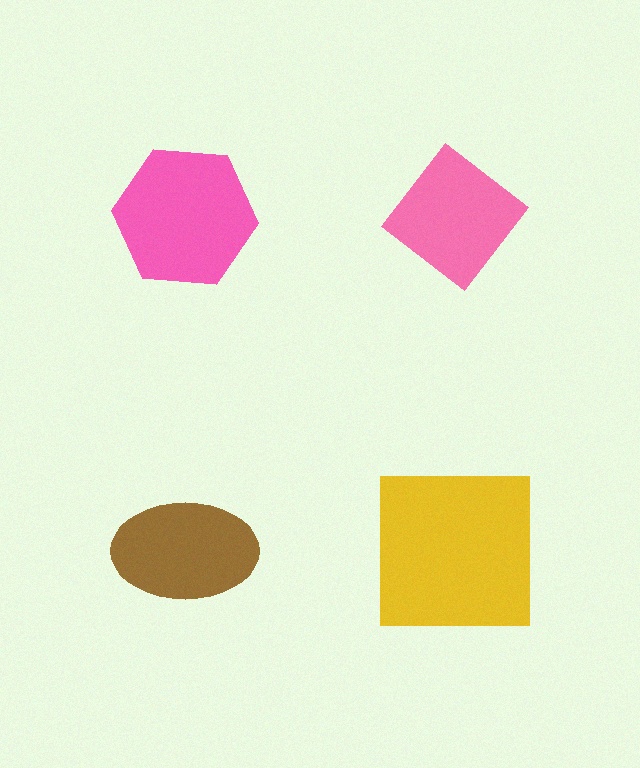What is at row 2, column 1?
A brown ellipse.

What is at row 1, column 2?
A pink diamond.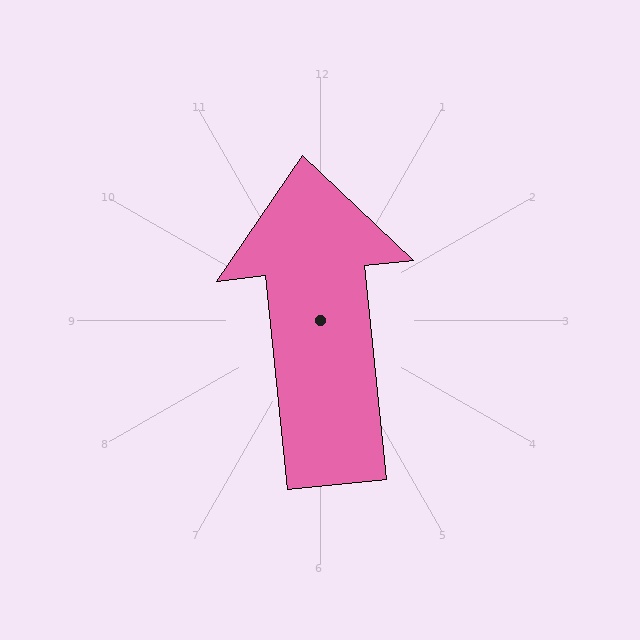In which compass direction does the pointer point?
North.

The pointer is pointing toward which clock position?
Roughly 12 o'clock.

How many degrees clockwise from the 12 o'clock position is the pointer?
Approximately 354 degrees.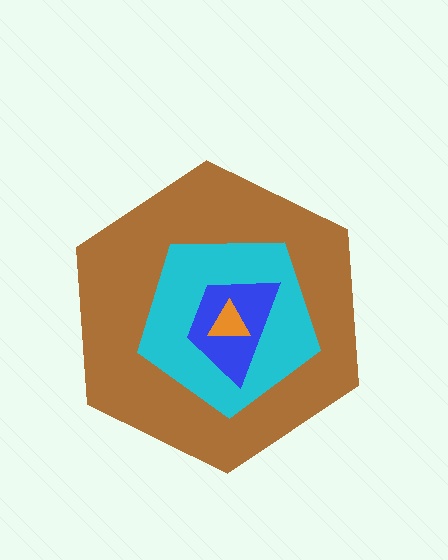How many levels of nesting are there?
4.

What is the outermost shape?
The brown hexagon.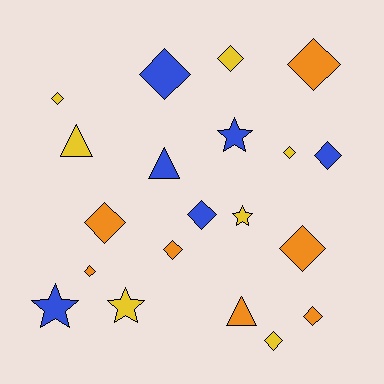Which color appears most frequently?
Orange, with 7 objects.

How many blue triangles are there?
There is 1 blue triangle.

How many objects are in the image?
There are 20 objects.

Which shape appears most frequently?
Diamond, with 13 objects.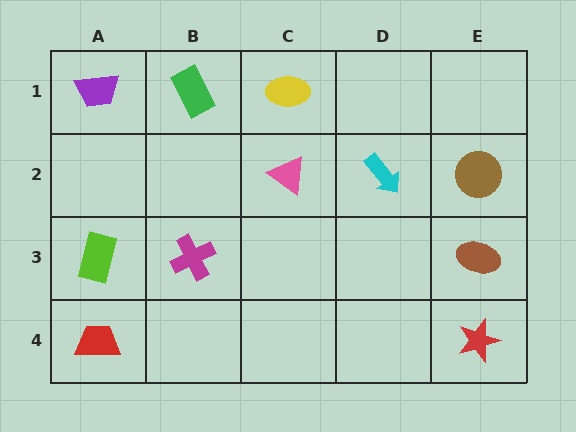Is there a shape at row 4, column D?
No, that cell is empty.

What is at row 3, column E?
A brown ellipse.